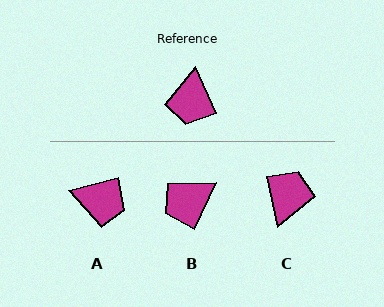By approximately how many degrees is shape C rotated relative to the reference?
Approximately 168 degrees counter-clockwise.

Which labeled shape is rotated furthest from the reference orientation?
C, about 168 degrees away.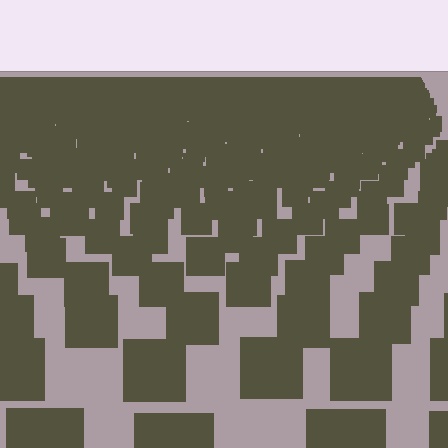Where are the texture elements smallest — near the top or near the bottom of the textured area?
Near the top.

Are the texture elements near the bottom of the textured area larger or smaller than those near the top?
Larger. Near the bottom, elements are closer to the viewer and appear at a bigger on-screen size.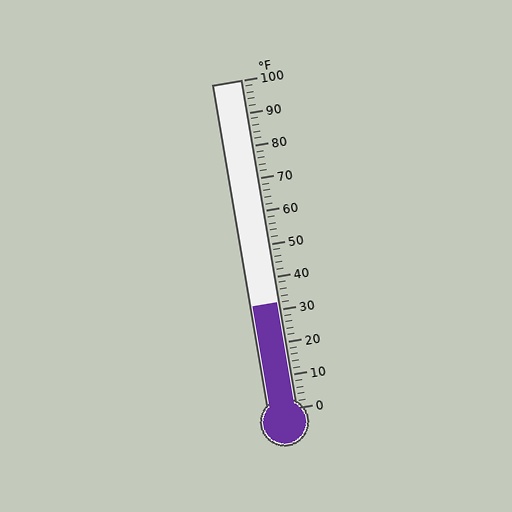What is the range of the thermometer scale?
The thermometer scale ranges from 0°F to 100°F.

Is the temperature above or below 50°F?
The temperature is below 50°F.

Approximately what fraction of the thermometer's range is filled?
The thermometer is filled to approximately 30% of its range.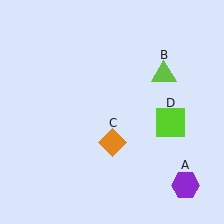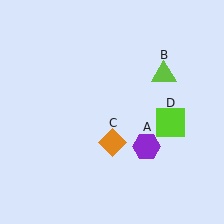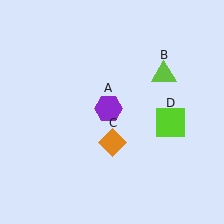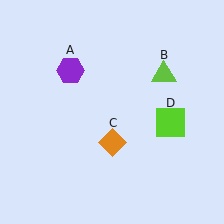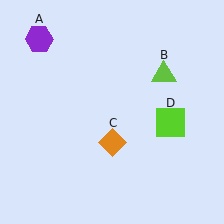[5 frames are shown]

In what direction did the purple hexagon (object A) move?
The purple hexagon (object A) moved up and to the left.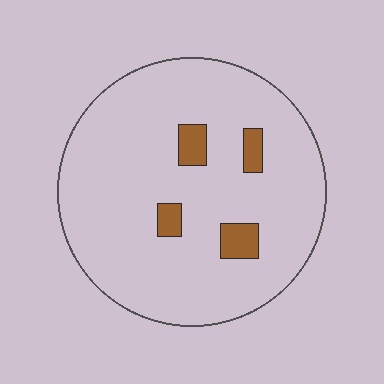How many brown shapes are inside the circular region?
4.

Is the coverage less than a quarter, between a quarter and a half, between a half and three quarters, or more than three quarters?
Less than a quarter.